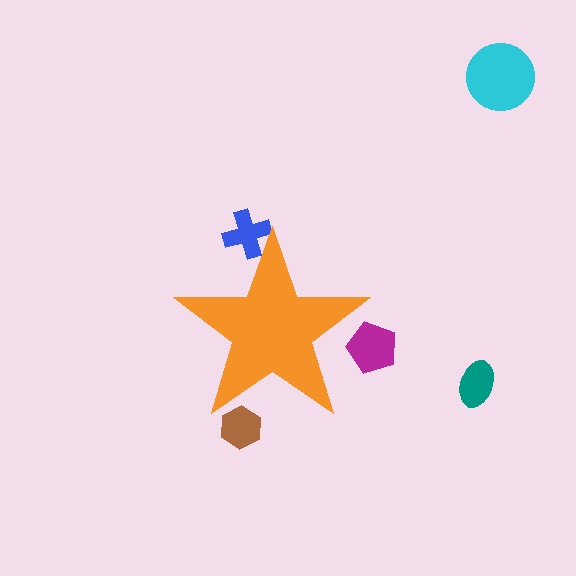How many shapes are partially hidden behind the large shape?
3 shapes are partially hidden.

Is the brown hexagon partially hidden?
Yes, the brown hexagon is partially hidden behind the orange star.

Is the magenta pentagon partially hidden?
Yes, the magenta pentagon is partially hidden behind the orange star.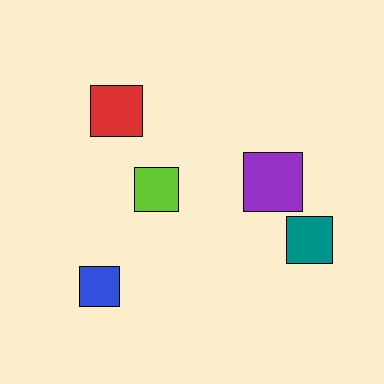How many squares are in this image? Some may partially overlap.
There are 5 squares.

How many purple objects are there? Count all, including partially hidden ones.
There is 1 purple object.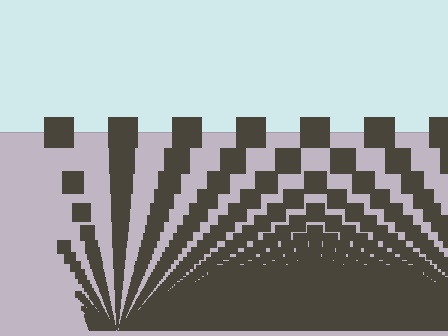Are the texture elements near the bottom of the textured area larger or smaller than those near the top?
Smaller. The gradient is inverted — elements near the bottom are smaller and denser.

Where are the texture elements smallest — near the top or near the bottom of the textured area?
Near the bottom.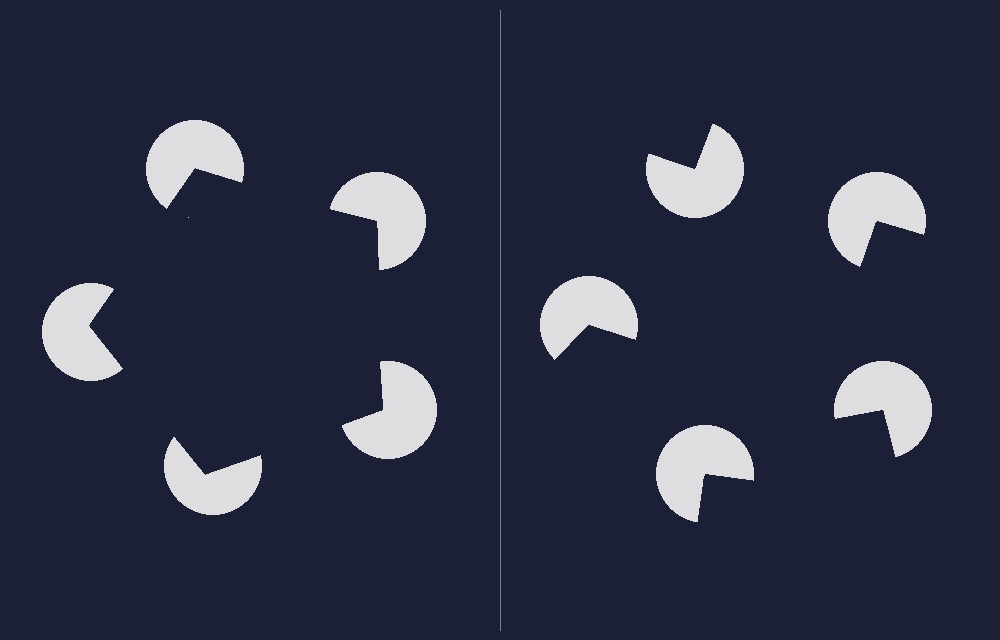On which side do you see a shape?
An illusory pentagon appears on the left side. On the right side the wedge cuts are rotated, so no coherent shape forms.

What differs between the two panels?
The pac-man discs are positioned identically on both sides; only the wedge orientations differ. On the left they align to a pentagon; on the right they are misaligned.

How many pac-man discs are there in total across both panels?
10 — 5 on each side.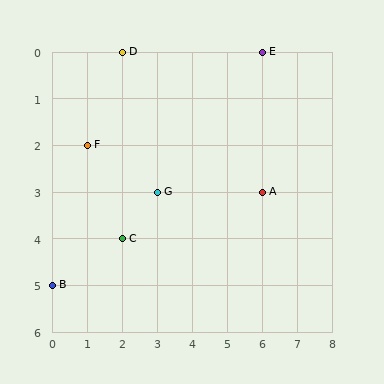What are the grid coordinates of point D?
Point D is at grid coordinates (2, 0).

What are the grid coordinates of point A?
Point A is at grid coordinates (6, 3).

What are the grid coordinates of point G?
Point G is at grid coordinates (3, 3).